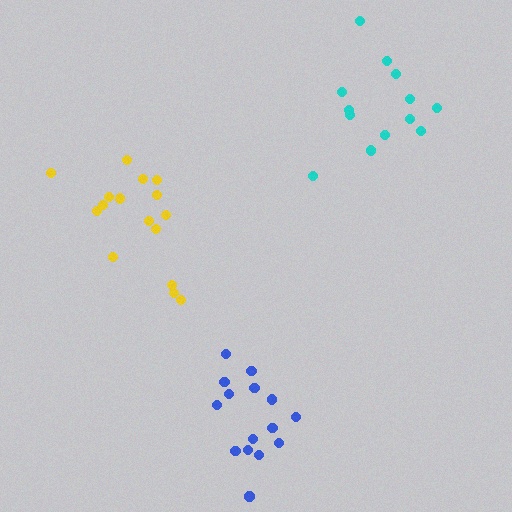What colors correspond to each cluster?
The clusters are colored: cyan, yellow, blue.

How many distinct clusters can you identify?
There are 3 distinct clusters.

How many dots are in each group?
Group 1: 13 dots, Group 2: 16 dots, Group 3: 15 dots (44 total).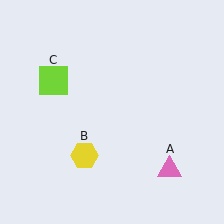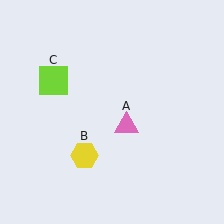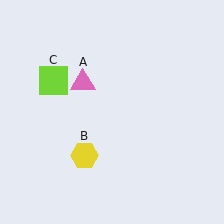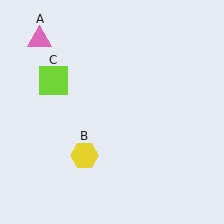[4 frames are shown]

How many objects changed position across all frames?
1 object changed position: pink triangle (object A).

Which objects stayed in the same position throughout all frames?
Yellow hexagon (object B) and lime square (object C) remained stationary.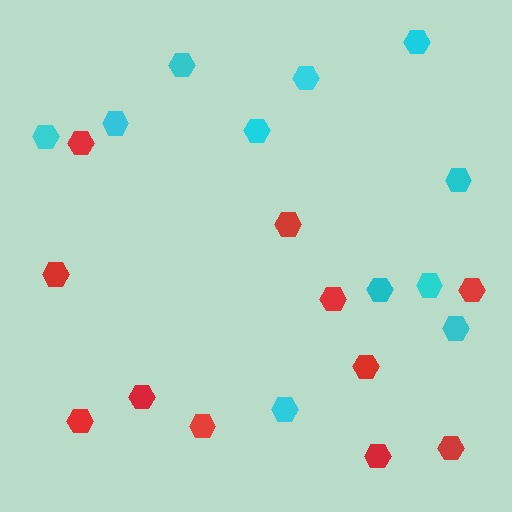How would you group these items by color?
There are 2 groups: one group of cyan hexagons (11) and one group of red hexagons (11).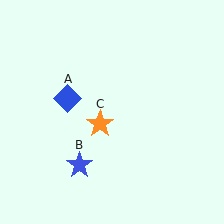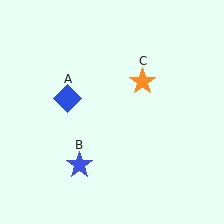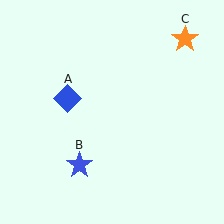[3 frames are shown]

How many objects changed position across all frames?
1 object changed position: orange star (object C).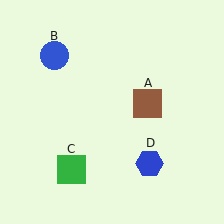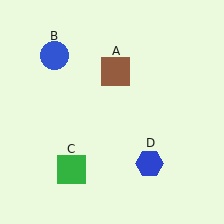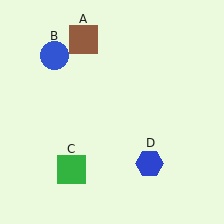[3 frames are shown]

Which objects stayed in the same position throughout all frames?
Blue circle (object B) and green square (object C) and blue hexagon (object D) remained stationary.